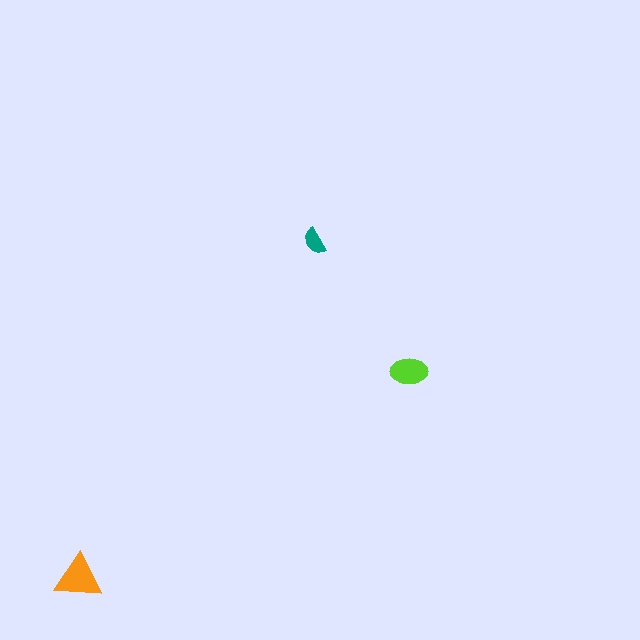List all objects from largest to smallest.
The orange triangle, the lime ellipse, the teal semicircle.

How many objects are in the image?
There are 3 objects in the image.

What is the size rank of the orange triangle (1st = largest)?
1st.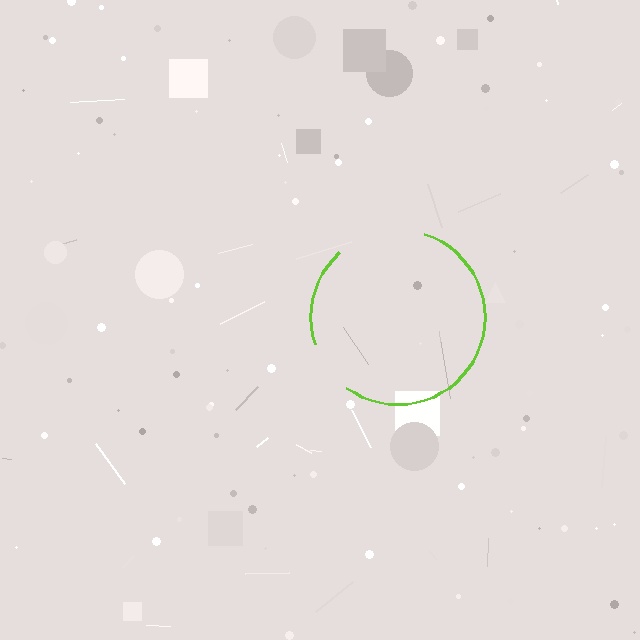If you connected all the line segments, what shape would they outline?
They would outline a circle.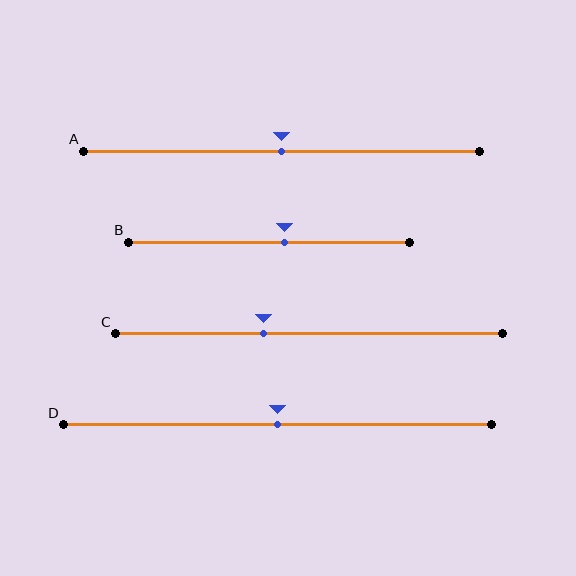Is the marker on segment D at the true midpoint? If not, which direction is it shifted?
Yes, the marker on segment D is at the true midpoint.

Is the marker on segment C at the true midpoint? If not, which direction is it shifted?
No, the marker on segment C is shifted to the left by about 12% of the segment length.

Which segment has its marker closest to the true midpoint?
Segment A has its marker closest to the true midpoint.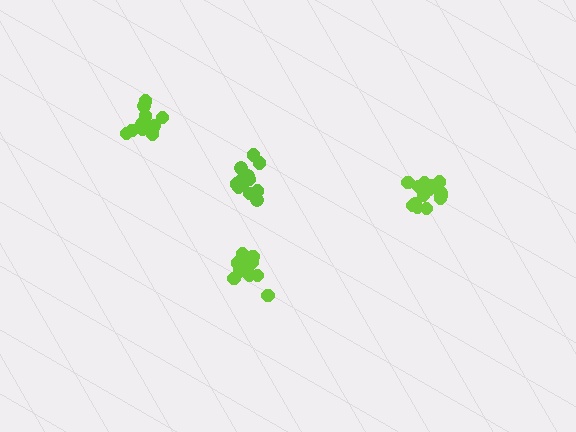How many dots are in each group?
Group 1: 14 dots, Group 2: 11 dots, Group 3: 15 dots, Group 4: 15 dots (55 total).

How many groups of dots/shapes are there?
There are 4 groups.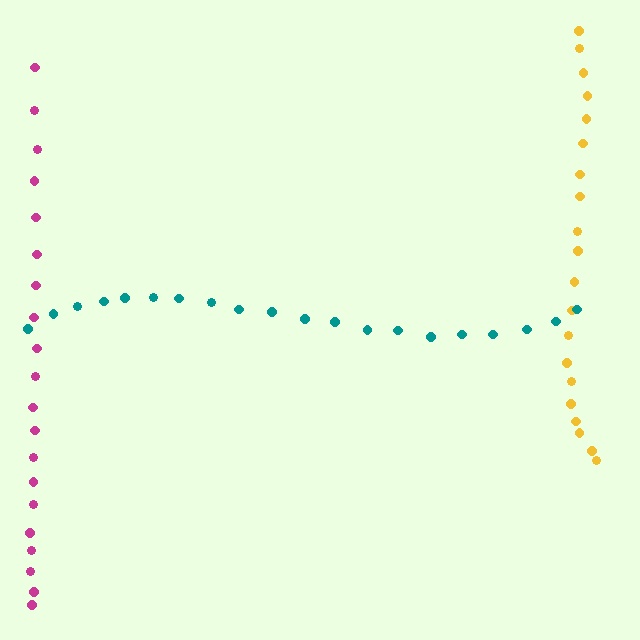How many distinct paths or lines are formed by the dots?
There are 3 distinct paths.